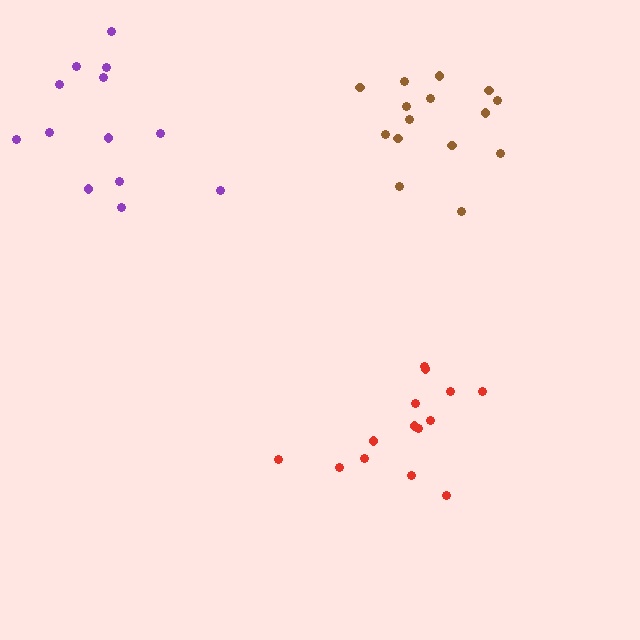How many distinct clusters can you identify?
There are 3 distinct clusters.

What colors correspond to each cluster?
The clusters are colored: red, brown, purple.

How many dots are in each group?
Group 1: 14 dots, Group 2: 15 dots, Group 3: 13 dots (42 total).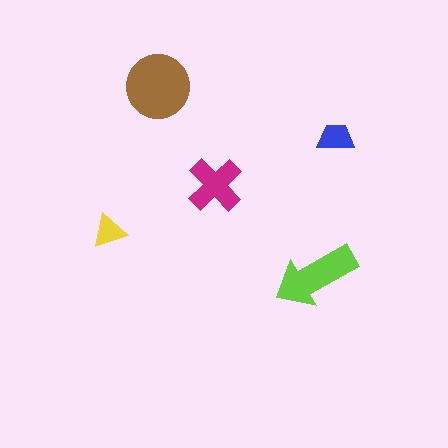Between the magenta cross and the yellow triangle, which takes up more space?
The magenta cross.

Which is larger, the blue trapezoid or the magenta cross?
The magenta cross.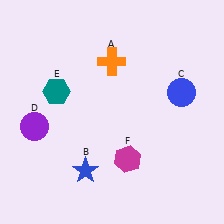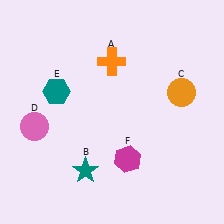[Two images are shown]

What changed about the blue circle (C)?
In Image 1, C is blue. In Image 2, it changed to orange.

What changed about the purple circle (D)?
In Image 1, D is purple. In Image 2, it changed to pink.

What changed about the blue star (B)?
In Image 1, B is blue. In Image 2, it changed to teal.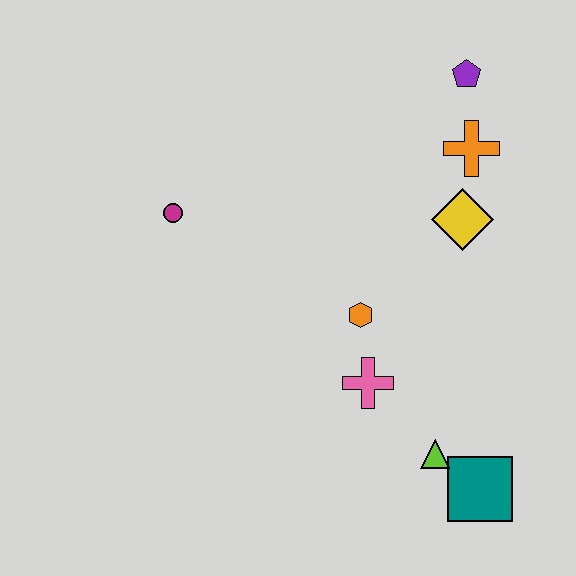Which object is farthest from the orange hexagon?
The purple pentagon is farthest from the orange hexagon.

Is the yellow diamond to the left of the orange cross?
Yes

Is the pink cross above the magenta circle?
No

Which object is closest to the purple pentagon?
The orange cross is closest to the purple pentagon.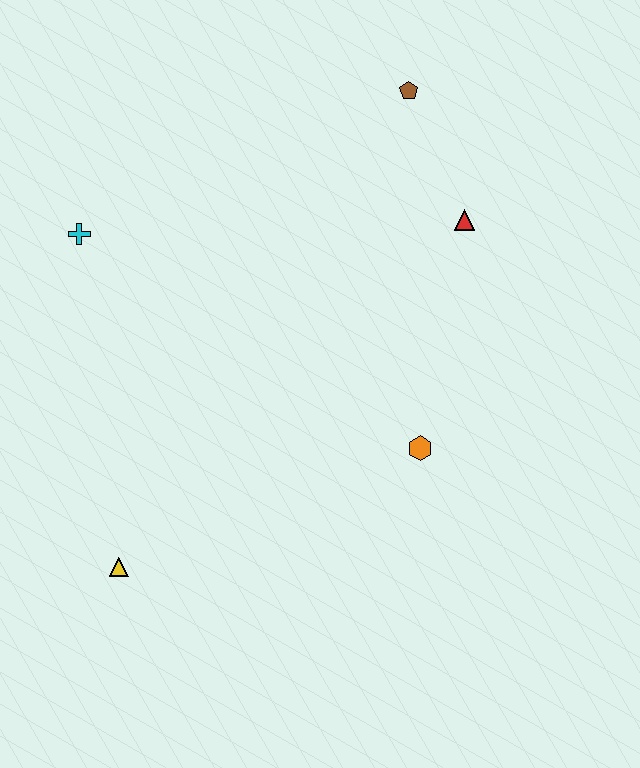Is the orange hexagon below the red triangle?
Yes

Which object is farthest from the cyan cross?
The orange hexagon is farthest from the cyan cross.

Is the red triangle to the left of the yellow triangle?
No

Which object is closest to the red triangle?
The brown pentagon is closest to the red triangle.